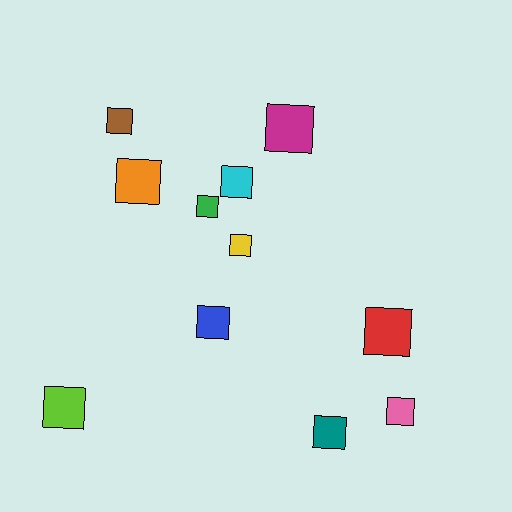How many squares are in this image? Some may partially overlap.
There are 11 squares.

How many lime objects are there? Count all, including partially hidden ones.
There is 1 lime object.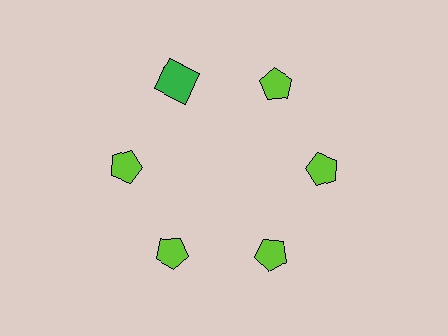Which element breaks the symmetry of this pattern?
The green square at roughly the 11 o'clock position breaks the symmetry. All other shapes are lime pentagons.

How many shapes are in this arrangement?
There are 6 shapes arranged in a ring pattern.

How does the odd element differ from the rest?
It differs in both color (green instead of lime) and shape (square instead of pentagon).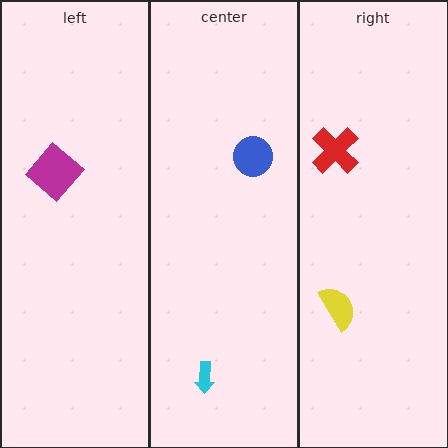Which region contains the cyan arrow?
The center region.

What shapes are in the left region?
The magenta diamond.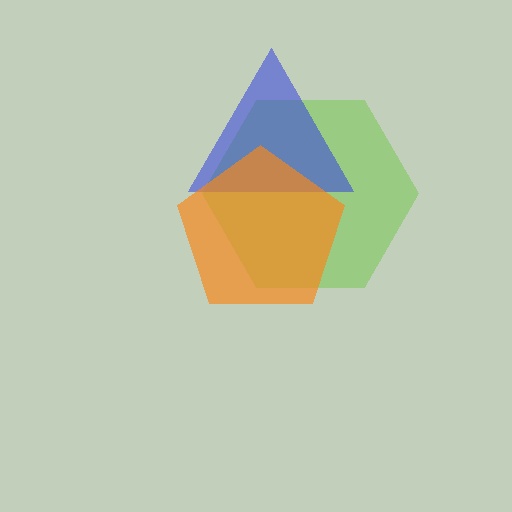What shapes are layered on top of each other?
The layered shapes are: a lime hexagon, a blue triangle, an orange pentagon.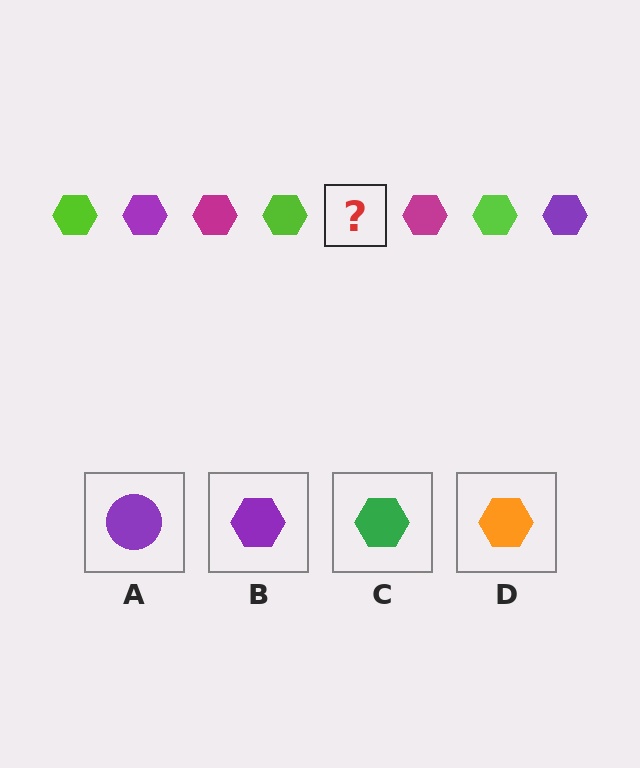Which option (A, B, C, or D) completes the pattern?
B.